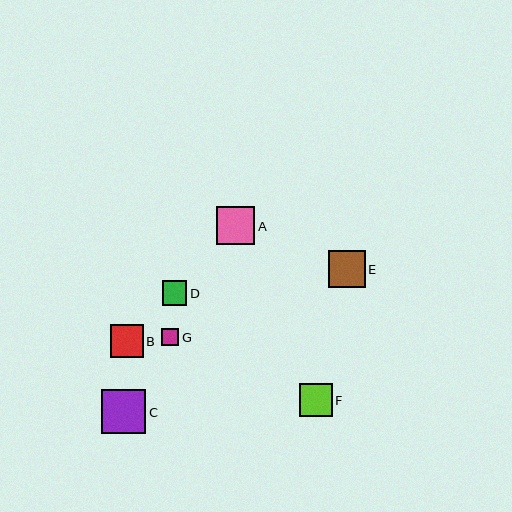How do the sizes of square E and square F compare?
Square E and square F are approximately the same size.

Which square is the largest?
Square C is the largest with a size of approximately 44 pixels.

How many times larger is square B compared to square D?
Square B is approximately 1.4 times the size of square D.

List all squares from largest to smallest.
From largest to smallest: C, A, E, F, B, D, G.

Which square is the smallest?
Square G is the smallest with a size of approximately 17 pixels.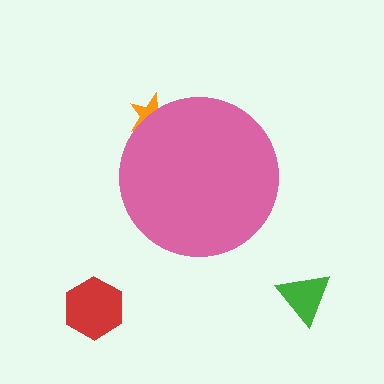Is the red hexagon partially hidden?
No, the red hexagon is fully visible.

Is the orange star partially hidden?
Yes, the orange star is partially hidden behind the pink circle.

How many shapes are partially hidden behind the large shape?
1 shape is partially hidden.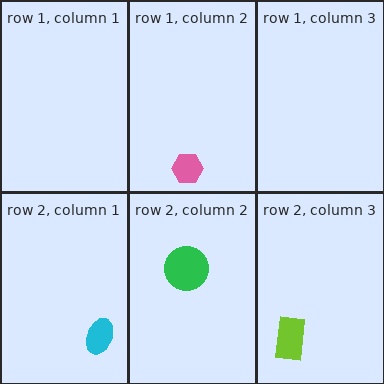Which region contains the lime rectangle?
The row 2, column 3 region.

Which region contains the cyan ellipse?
The row 2, column 1 region.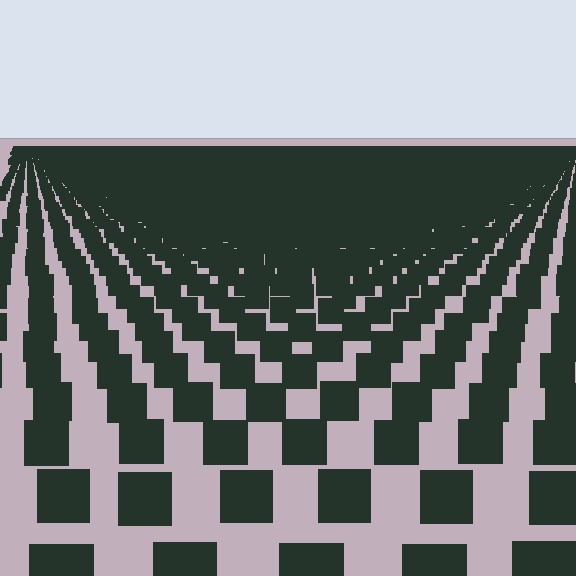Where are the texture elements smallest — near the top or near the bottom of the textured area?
Near the top.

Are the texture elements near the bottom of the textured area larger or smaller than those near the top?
Larger. Near the bottom, elements are closer to the viewer and appear at a bigger on-screen size.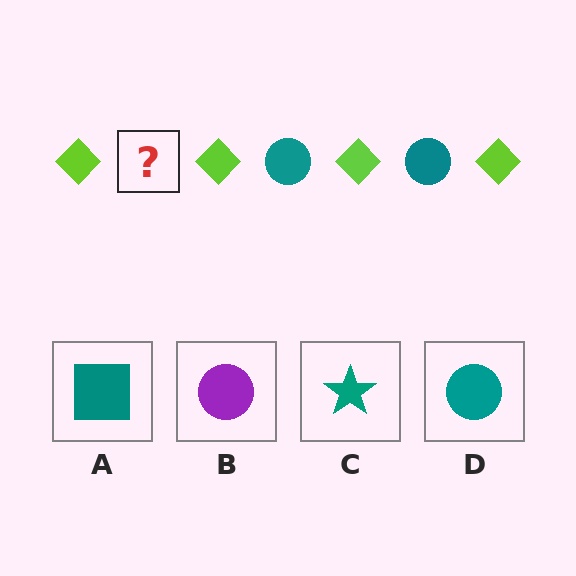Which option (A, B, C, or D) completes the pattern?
D.